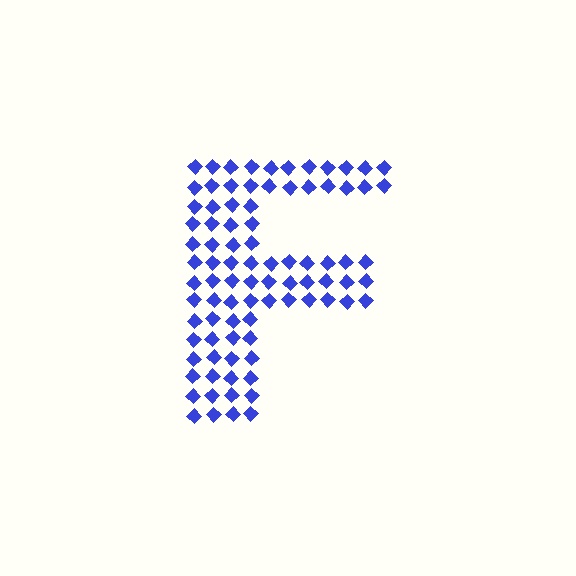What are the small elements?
The small elements are diamonds.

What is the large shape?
The large shape is the letter F.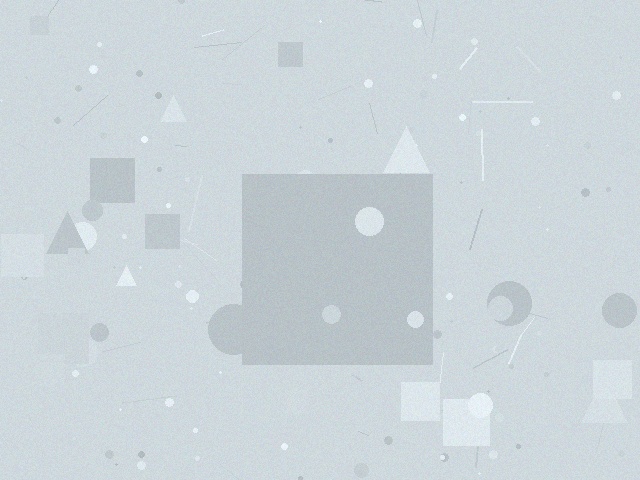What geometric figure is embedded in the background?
A square is embedded in the background.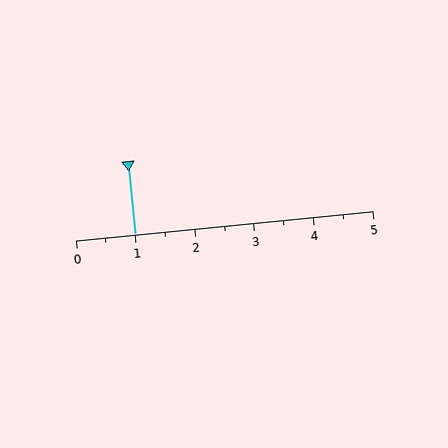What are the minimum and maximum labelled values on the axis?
The axis runs from 0 to 5.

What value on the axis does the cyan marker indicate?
The marker indicates approximately 1.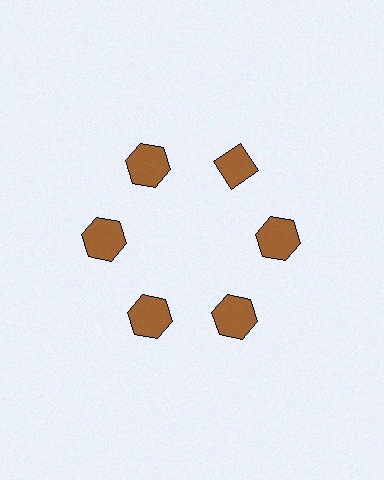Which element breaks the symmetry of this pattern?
The brown diamond at roughly the 1 o'clock position breaks the symmetry. All other shapes are brown hexagons.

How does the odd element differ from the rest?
It has a different shape: diamond instead of hexagon.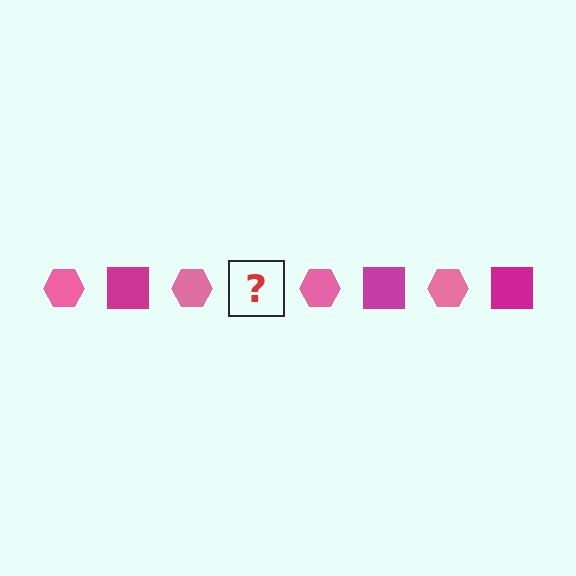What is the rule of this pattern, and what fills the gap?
The rule is that the pattern alternates between pink hexagon and magenta square. The gap should be filled with a magenta square.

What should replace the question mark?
The question mark should be replaced with a magenta square.